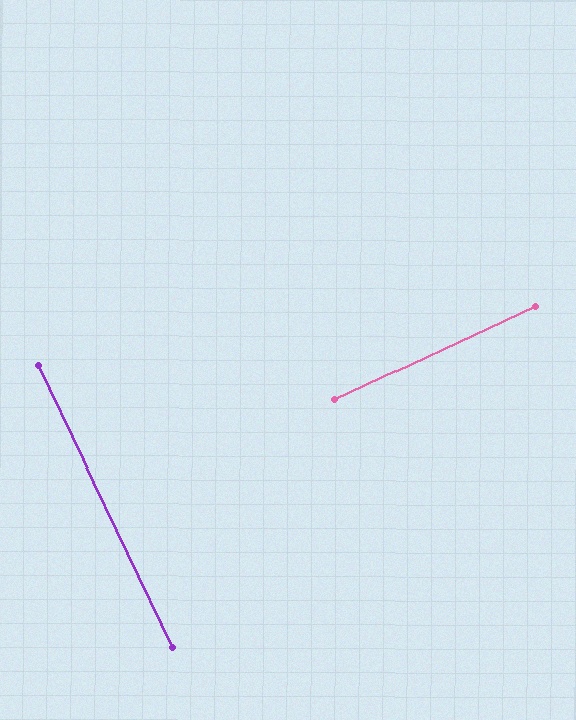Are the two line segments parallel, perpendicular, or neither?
Perpendicular — they meet at approximately 90°.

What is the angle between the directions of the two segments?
Approximately 90 degrees.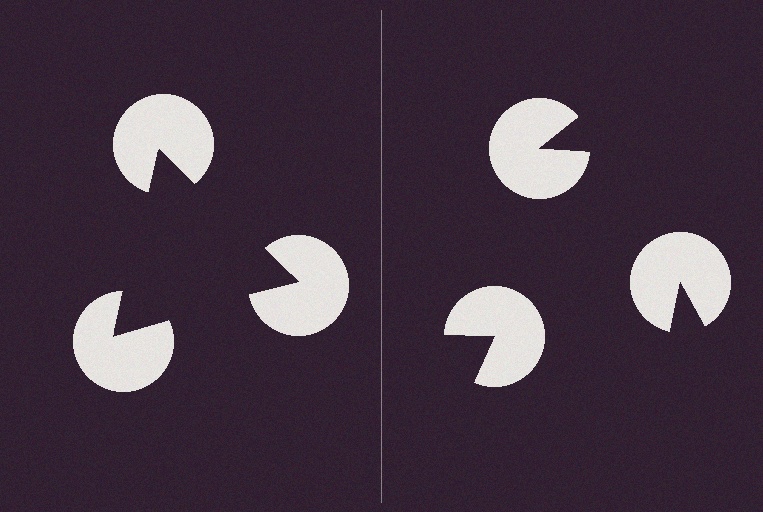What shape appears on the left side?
An illusory triangle.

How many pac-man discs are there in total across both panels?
6 — 3 on each side.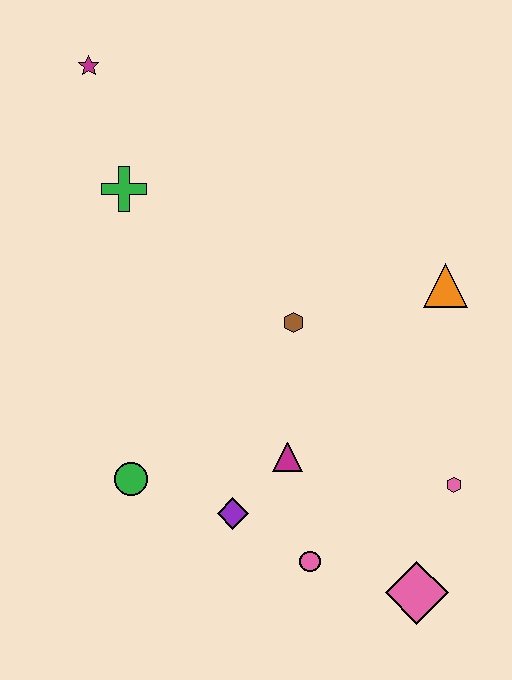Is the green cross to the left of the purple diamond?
Yes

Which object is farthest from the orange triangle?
The magenta star is farthest from the orange triangle.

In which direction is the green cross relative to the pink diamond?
The green cross is above the pink diamond.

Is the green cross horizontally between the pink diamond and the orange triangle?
No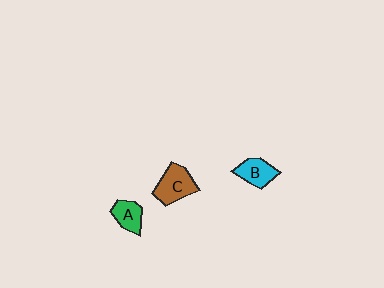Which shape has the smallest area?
Shape A (green).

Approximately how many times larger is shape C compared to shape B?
Approximately 1.3 times.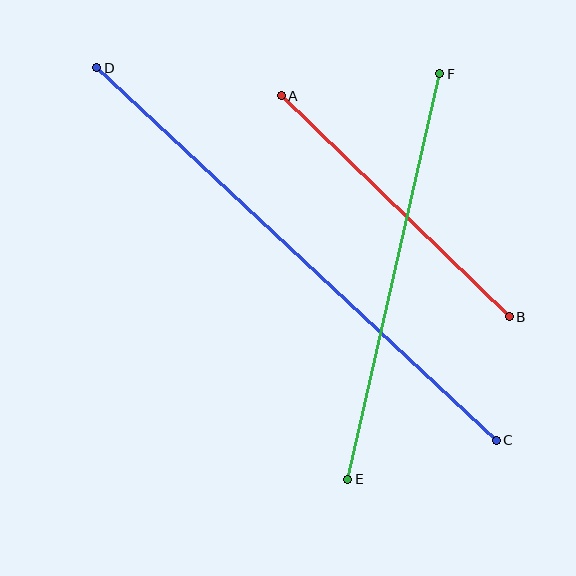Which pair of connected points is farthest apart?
Points C and D are farthest apart.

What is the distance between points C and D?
The distance is approximately 546 pixels.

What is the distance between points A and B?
The distance is approximately 318 pixels.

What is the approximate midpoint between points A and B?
The midpoint is at approximately (395, 206) pixels.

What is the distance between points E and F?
The distance is approximately 416 pixels.